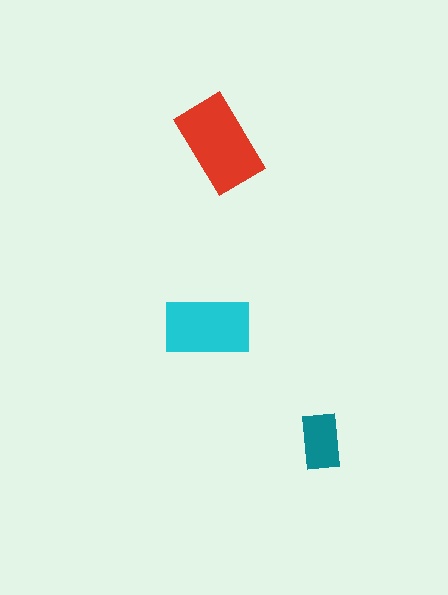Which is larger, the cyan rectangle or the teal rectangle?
The cyan one.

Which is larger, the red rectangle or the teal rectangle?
The red one.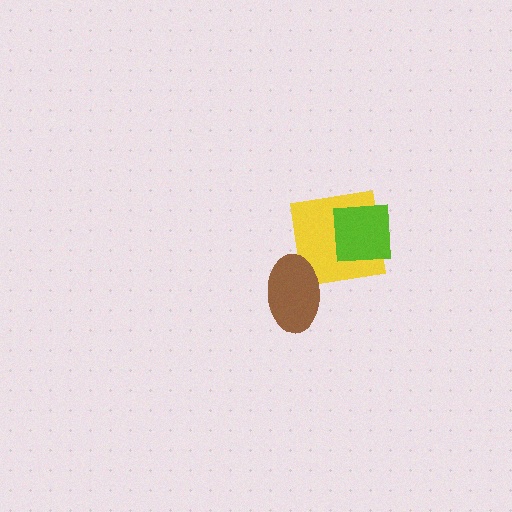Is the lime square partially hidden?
No, no other shape covers it.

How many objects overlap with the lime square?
1 object overlaps with the lime square.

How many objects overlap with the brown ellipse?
1 object overlaps with the brown ellipse.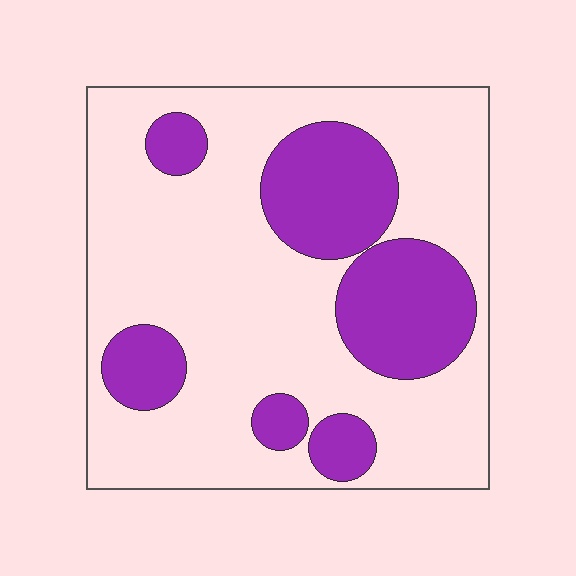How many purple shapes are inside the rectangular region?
6.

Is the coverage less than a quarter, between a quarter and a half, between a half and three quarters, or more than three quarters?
Between a quarter and a half.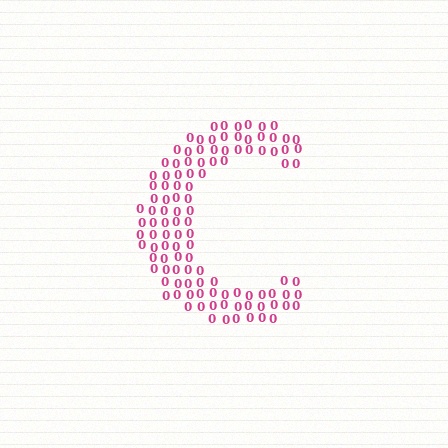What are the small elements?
The small elements are digit 0's.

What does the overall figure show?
The overall figure shows the letter C.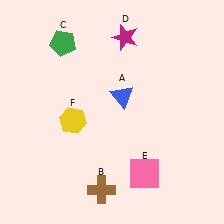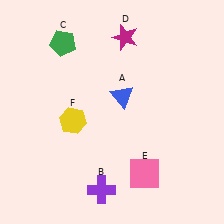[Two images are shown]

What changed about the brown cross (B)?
In Image 1, B is brown. In Image 2, it changed to purple.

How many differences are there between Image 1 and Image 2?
There is 1 difference between the two images.